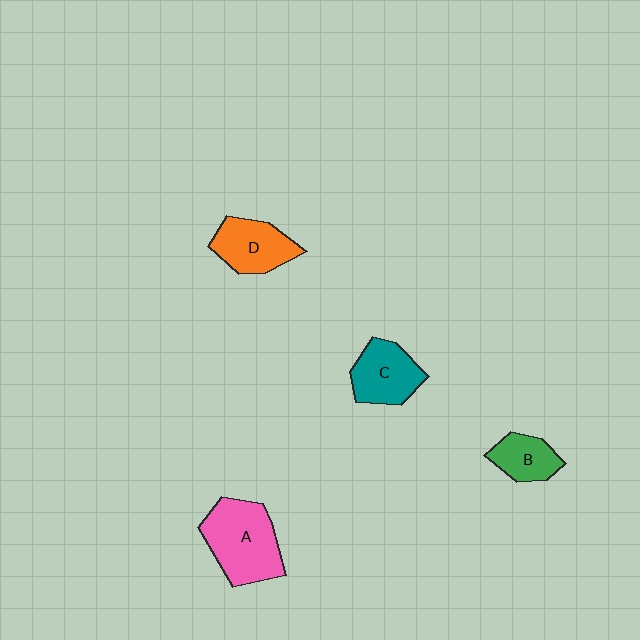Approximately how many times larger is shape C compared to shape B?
Approximately 1.4 times.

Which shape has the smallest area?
Shape B (green).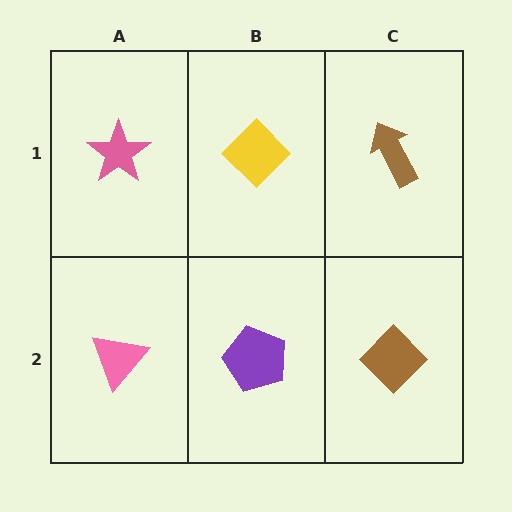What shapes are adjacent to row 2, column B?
A yellow diamond (row 1, column B), a pink triangle (row 2, column A), a brown diamond (row 2, column C).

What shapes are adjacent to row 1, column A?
A pink triangle (row 2, column A), a yellow diamond (row 1, column B).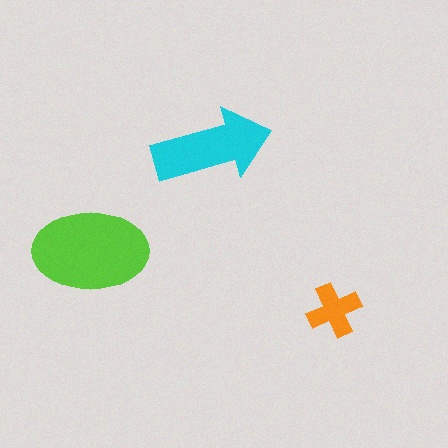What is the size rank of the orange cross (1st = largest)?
3rd.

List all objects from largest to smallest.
The lime ellipse, the cyan arrow, the orange cross.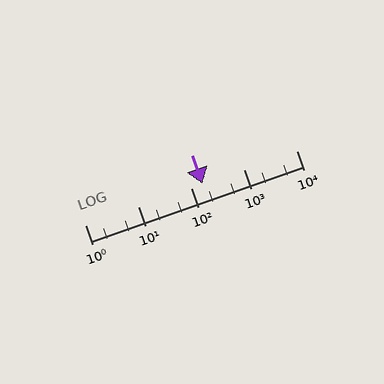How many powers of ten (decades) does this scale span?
The scale spans 4 decades, from 1 to 10000.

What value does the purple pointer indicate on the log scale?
The pointer indicates approximately 170.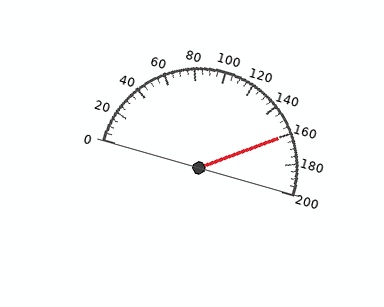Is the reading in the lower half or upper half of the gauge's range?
The reading is in the upper half of the range (0 to 200).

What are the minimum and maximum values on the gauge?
The gauge ranges from 0 to 200.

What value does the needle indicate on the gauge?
The needle indicates approximately 160.